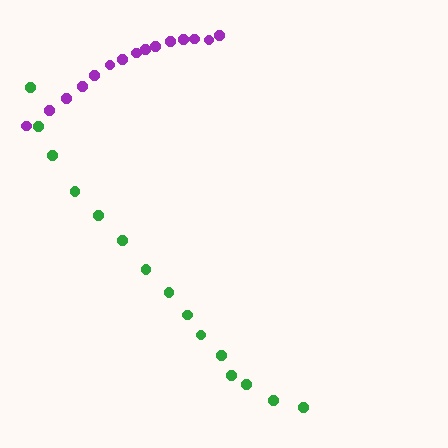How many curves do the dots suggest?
There are 2 distinct paths.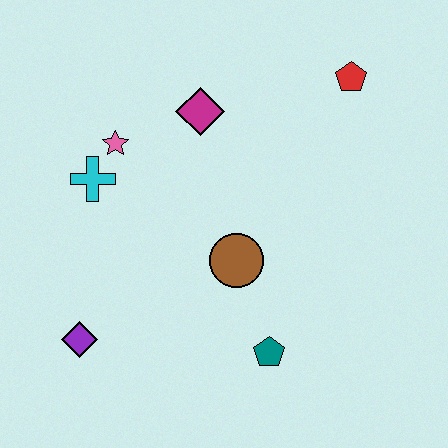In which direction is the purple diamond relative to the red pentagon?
The purple diamond is to the left of the red pentagon.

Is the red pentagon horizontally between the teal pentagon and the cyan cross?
No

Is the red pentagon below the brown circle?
No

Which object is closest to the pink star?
The cyan cross is closest to the pink star.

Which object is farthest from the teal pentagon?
The red pentagon is farthest from the teal pentagon.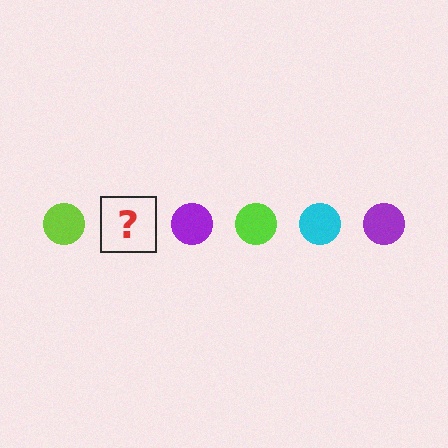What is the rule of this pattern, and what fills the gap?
The rule is that the pattern cycles through lime, cyan, purple circles. The gap should be filled with a cyan circle.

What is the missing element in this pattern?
The missing element is a cyan circle.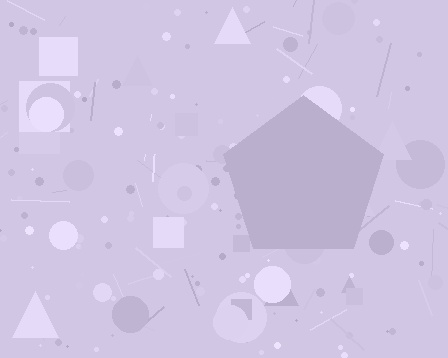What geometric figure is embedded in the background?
A pentagon is embedded in the background.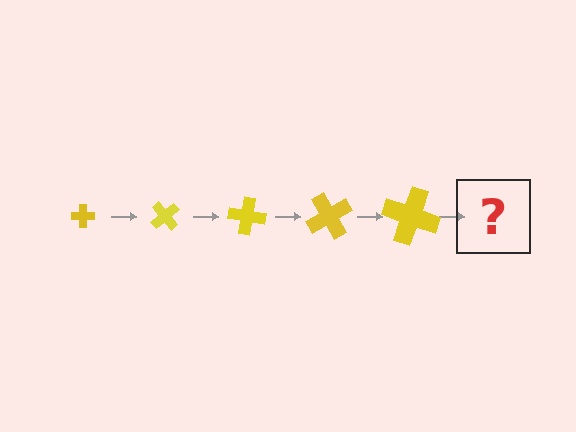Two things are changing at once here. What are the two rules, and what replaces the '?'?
The two rules are that the cross grows larger each step and it rotates 50 degrees each step. The '?' should be a cross, larger than the previous one and rotated 250 degrees from the start.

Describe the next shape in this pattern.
It should be a cross, larger than the previous one and rotated 250 degrees from the start.